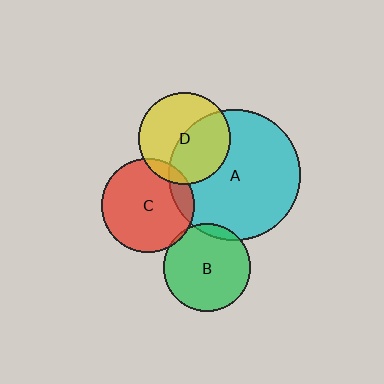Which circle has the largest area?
Circle A (cyan).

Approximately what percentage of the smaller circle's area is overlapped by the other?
Approximately 15%.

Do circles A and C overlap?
Yes.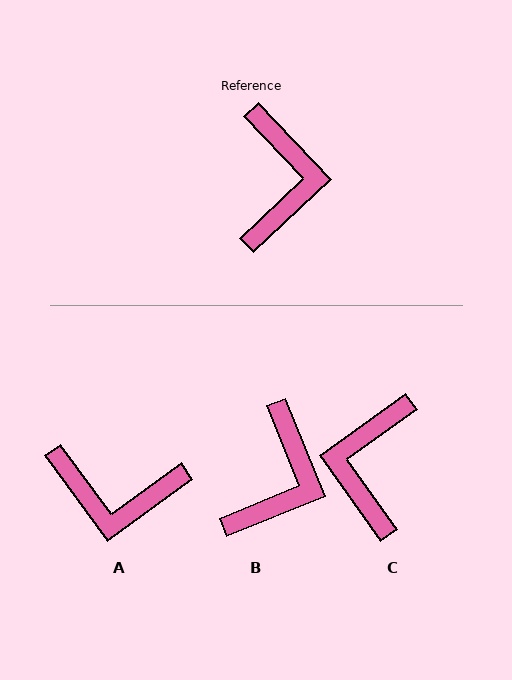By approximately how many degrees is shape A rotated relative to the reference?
Approximately 97 degrees clockwise.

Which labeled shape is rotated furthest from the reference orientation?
C, about 172 degrees away.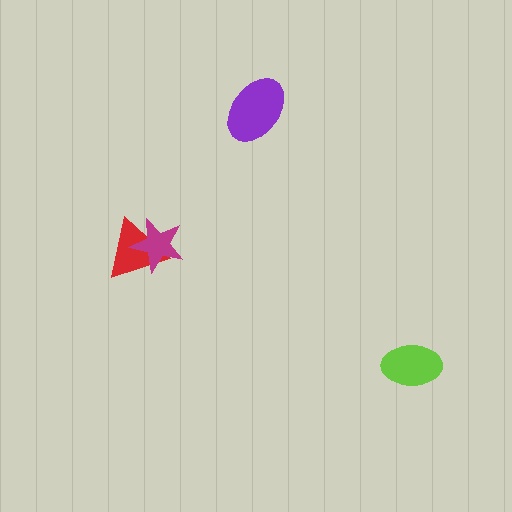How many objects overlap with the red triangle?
1 object overlaps with the red triangle.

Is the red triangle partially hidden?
Yes, it is partially covered by another shape.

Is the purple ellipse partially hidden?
No, no other shape covers it.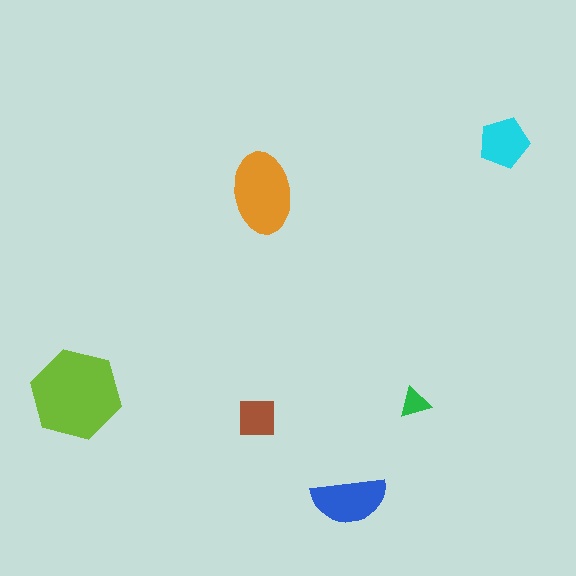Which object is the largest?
The lime hexagon.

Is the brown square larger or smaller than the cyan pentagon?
Smaller.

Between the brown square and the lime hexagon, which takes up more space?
The lime hexagon.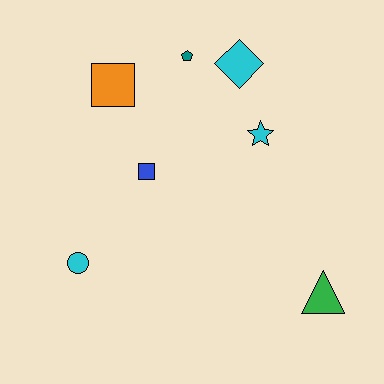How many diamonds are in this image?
There is 1 diamond.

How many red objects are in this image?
There are no red objects.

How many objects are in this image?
There are 7 objects.